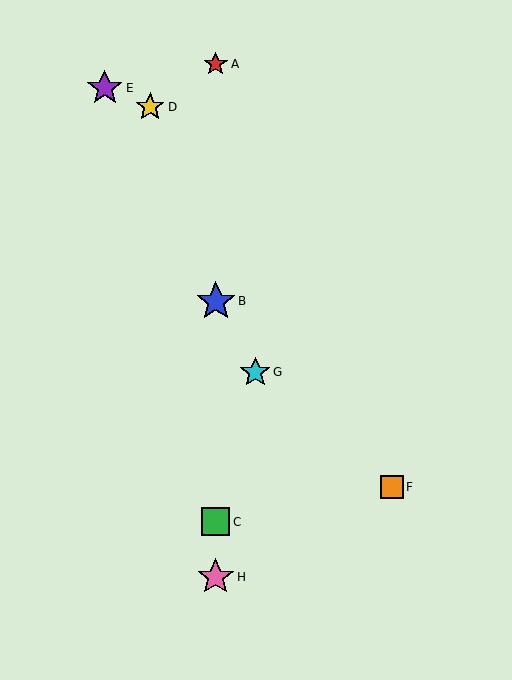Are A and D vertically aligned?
No, A is at x≈216 and D is at x≈150.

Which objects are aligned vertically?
Objects A, B, C, H are aligned vertically.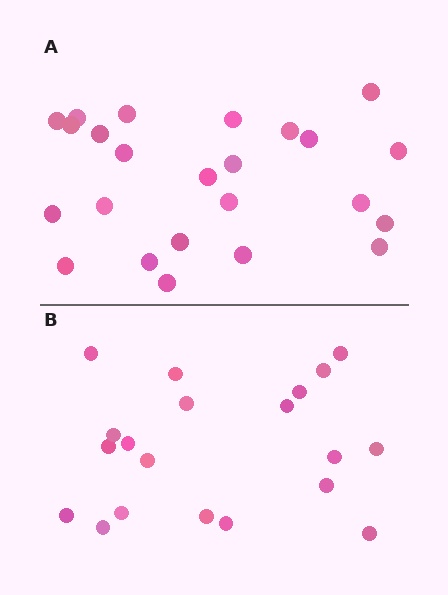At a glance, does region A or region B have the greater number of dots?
Region A (the top region) has more dots.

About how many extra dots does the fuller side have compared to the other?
Region A has about 4 more dots than region B.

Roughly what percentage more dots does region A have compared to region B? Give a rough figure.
About 20% more.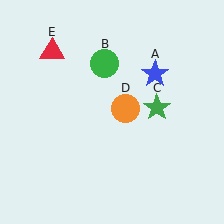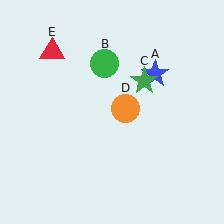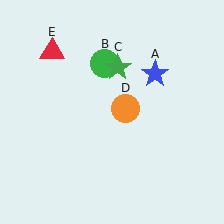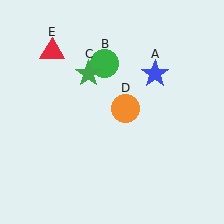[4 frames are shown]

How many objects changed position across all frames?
1 object changed position: green star (object C).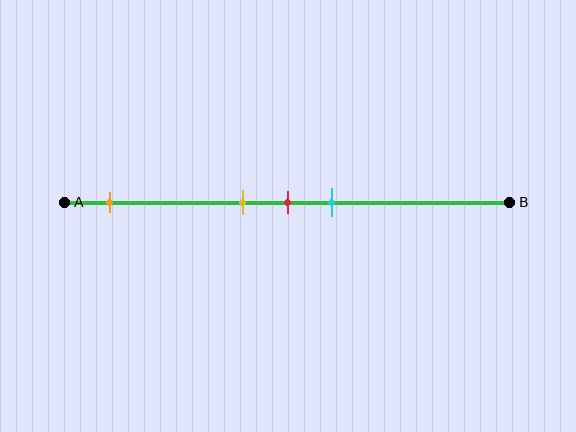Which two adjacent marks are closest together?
The yellow and red marks are the closest adjacent pair.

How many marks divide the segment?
There are 4 marks dividing the segment.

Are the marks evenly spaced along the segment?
No, the marks are not evenly spaced.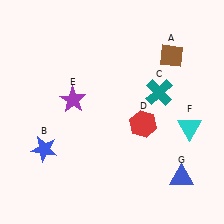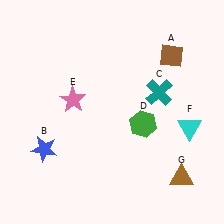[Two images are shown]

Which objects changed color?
D changed from red to green. E changed from purple to pink. G changed from blue to brown.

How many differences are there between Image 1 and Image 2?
There are 3 differences between the two images.